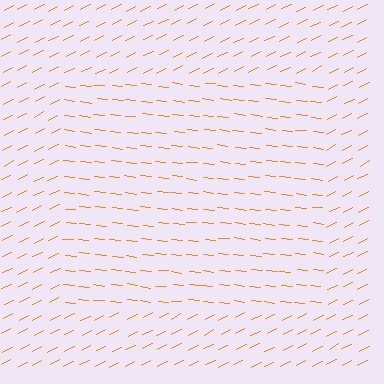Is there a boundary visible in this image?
Yes, there is a texture boundary formed by a change in line orientation.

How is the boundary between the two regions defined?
The boundary is defined purely by a change in line orientation (approximately 33 degrees difference). All lines are the same color and thickness.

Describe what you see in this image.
The image is filled with small orange line segments. A rectangle region in the image has lines oriented differently from the surrounding lines, creating a visible texture boundary.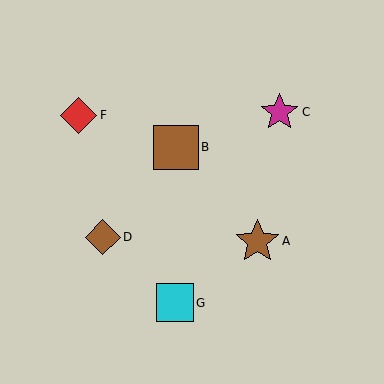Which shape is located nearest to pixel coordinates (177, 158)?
The brown square (labeled B) at (176, 147) is nearest to that location.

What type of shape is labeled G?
Shape G is a cyan square.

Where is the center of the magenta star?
The center of the magenta star is at (280, 112).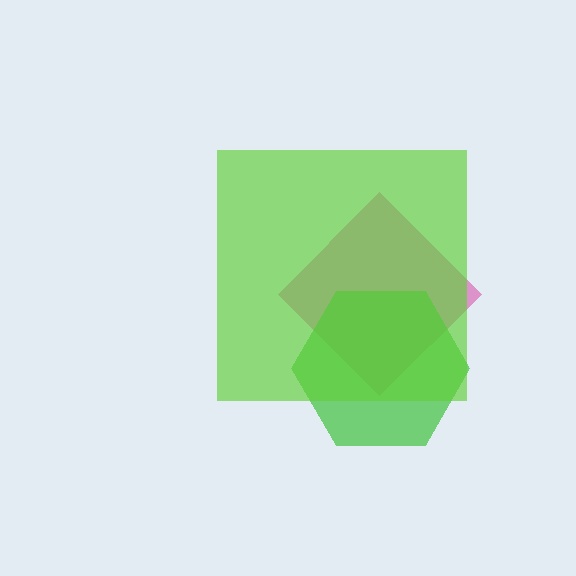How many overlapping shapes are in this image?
There are 3 overlapping shapes in the image.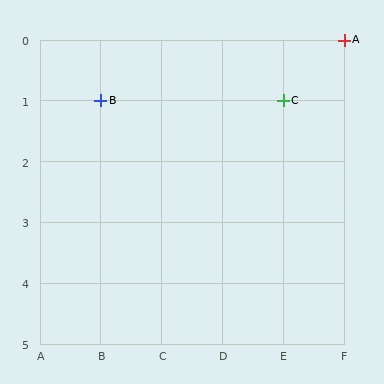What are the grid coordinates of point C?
Point C is at grid coordinates (E, 1).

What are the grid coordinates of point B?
Point B is at grid coordinates (B, 1).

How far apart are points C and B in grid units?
Points C and B are 3 columns apart.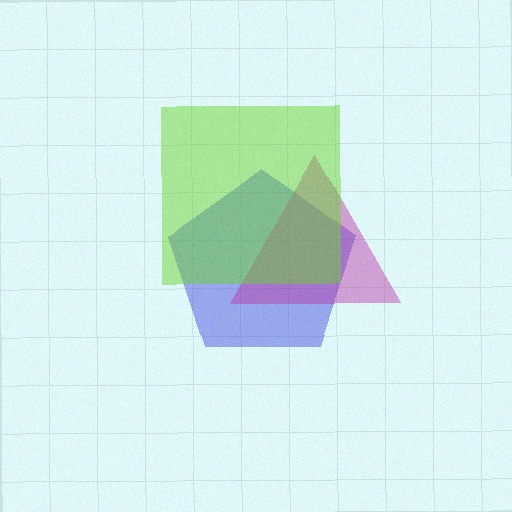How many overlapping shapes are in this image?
There are 3 overlapping shapes in the image.